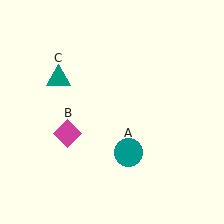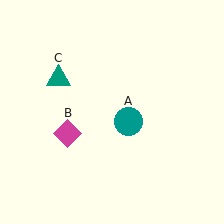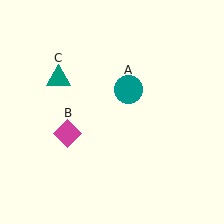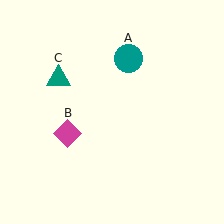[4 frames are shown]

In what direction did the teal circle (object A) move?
The teal circle (object A) moved up.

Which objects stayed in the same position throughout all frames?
Magenta diamond (object B) and teal triangle (object C) remained stationary.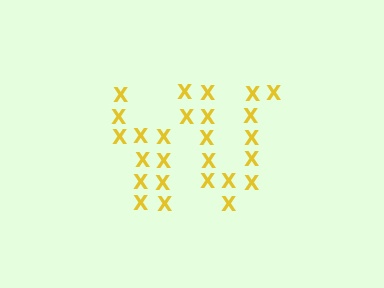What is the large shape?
The large shape is the letter W.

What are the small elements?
The small elements are letter X's.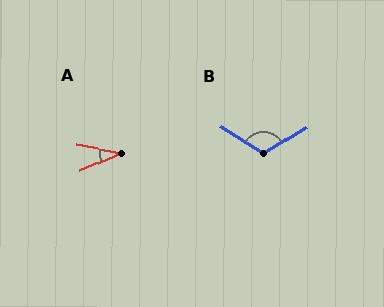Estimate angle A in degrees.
Approximately 34 degrees.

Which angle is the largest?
B, at approximately 115 degrees.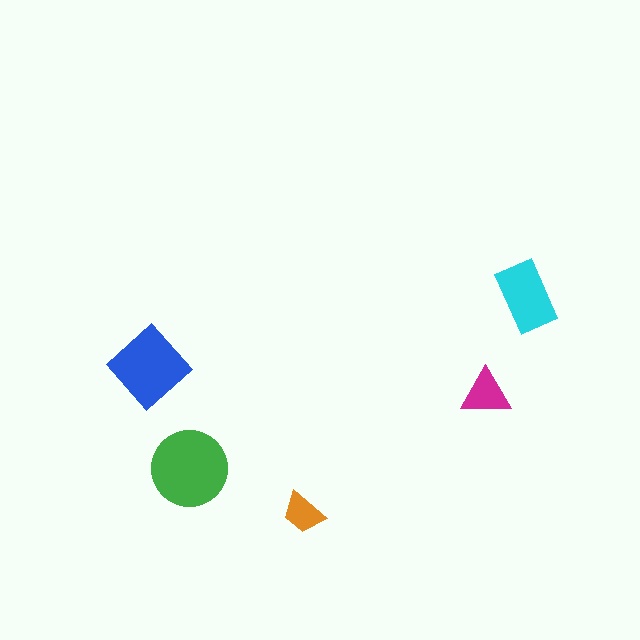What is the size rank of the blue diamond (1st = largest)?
2nd.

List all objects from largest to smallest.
The green circle, the blue diamond, the cyan rectangle, the magenta triangle, the orange trapezoid.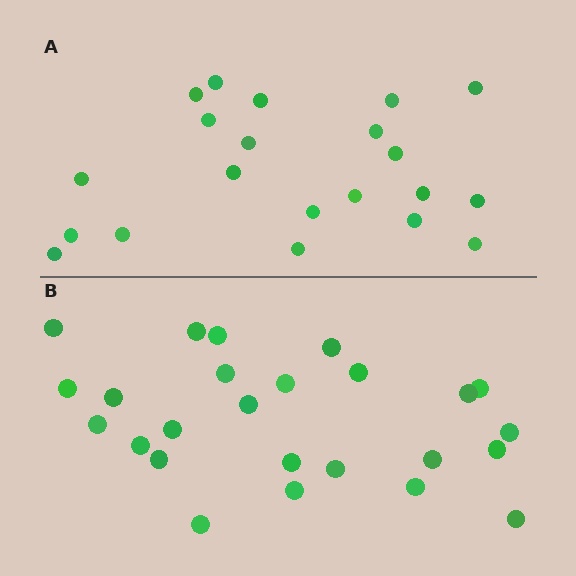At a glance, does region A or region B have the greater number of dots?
Region B (the bottom region) has more dots.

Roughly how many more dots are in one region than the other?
Region B has about 4 more dots than region A.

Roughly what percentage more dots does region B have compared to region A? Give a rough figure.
About 20% more.